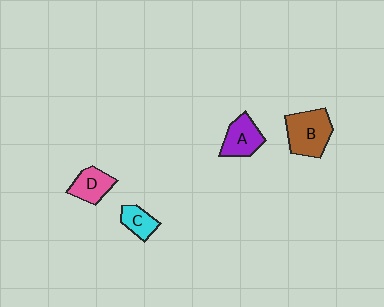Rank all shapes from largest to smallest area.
From largest to smallest: B (brown), A (purple), D (pink), C (cyan).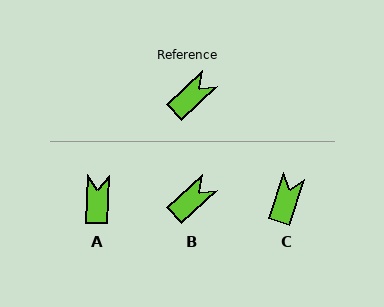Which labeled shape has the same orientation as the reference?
B.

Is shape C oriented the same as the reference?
No, it is off by about 28 degrees.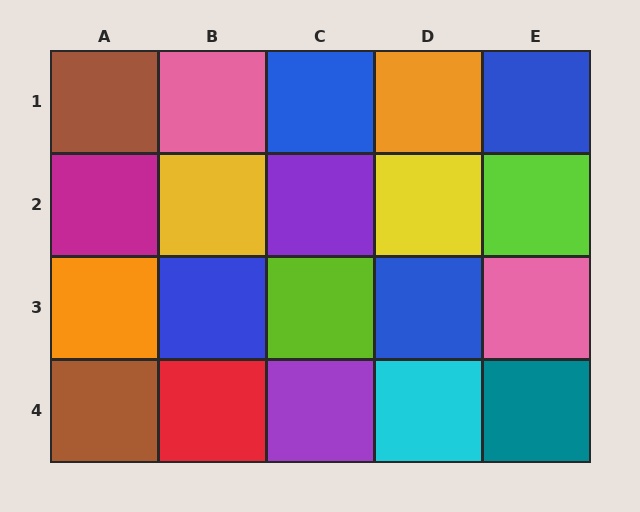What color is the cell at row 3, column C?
Lime.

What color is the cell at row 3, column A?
Orange.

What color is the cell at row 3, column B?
Blue.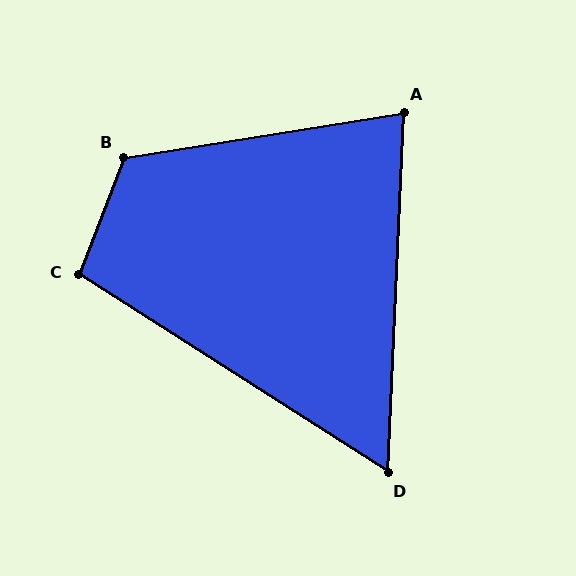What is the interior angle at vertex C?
Approximately 102 degrees (obtuse).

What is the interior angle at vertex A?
Approximately 78 degrees (acute).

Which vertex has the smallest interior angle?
D, at approximately 60 degrees.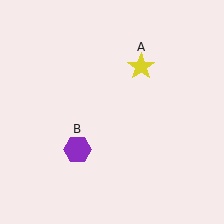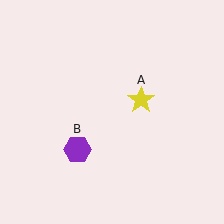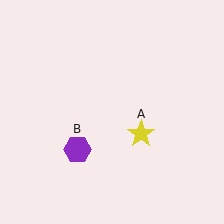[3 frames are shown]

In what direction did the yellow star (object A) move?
The yellow star (object A) moved down.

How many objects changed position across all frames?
1 object changed position: yellow star (object A).